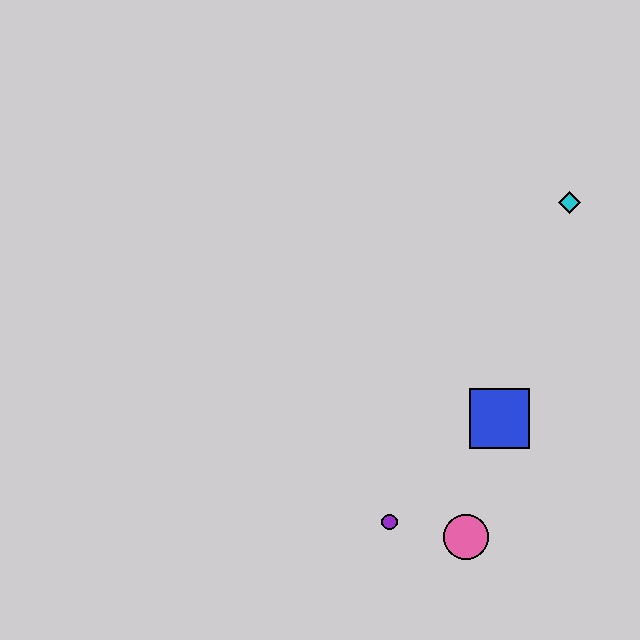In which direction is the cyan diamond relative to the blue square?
The cyan diamond is above the blue square.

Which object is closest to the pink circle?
The purple circle is closest to the pink circle.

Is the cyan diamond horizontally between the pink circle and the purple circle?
No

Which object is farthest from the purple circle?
The cyan diamond is farthest from the purple circle.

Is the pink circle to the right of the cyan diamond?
No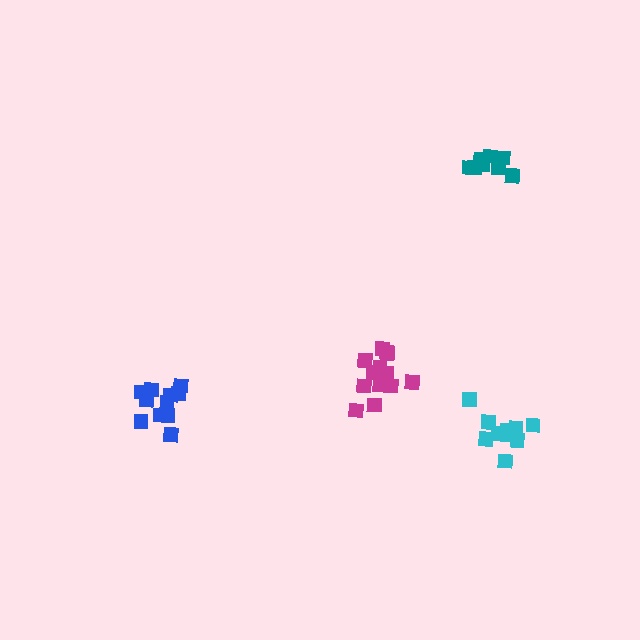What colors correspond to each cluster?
The clusters are colored: teal, magenta, cyan, blue.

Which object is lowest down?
The cyan cluster is bottommost.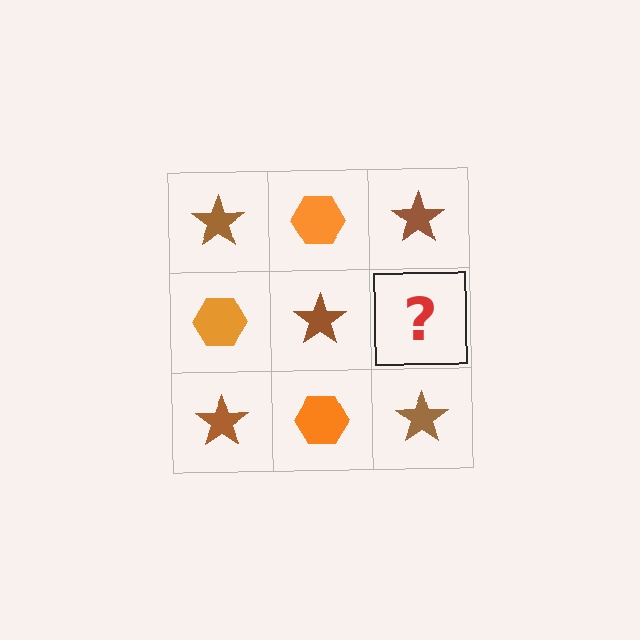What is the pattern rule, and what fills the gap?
The rule is that it alternates brown star and orange hexagon in a checkerboard pattern. The gap should be filled with an orange hexagon.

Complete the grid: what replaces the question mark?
The question mark should be replaced with an orange hexagon.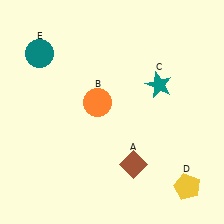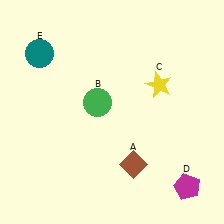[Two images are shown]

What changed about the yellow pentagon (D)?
In Image 1, D is yellow. In Image 2, it changed to magenta.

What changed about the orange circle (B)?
In Image 1, B is orange. In Image 2, it changed to green.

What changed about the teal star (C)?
In Image 1, C is teal. In Image 2, it changed to yellow.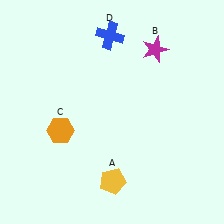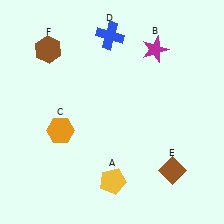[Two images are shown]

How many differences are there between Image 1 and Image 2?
There are 2 differences between the two images.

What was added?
A brown diamond (E), a brown hexagon (F) were added in Image 2.